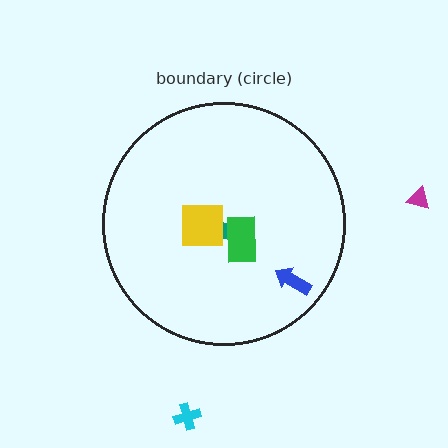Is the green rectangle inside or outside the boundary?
Inside.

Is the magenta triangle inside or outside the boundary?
Outside.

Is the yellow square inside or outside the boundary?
Inside.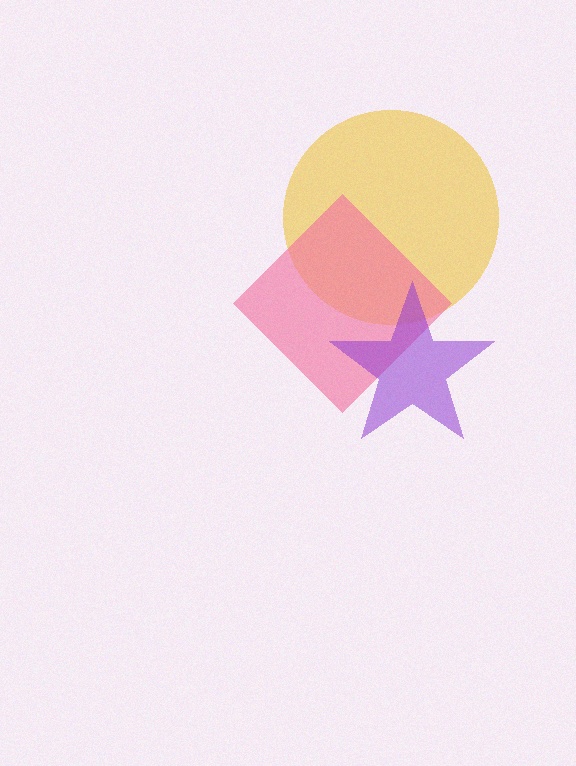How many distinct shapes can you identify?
There are 3 distinct shapes: a yellow circle, a pink diamond, a purple star.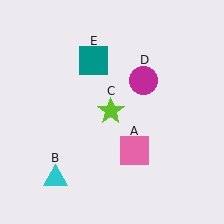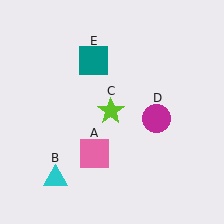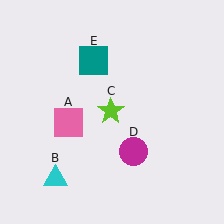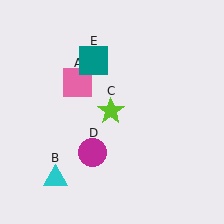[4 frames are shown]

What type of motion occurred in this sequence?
The pink square (object A), magenta circle (object D) rotated clockwise around the center of the scene.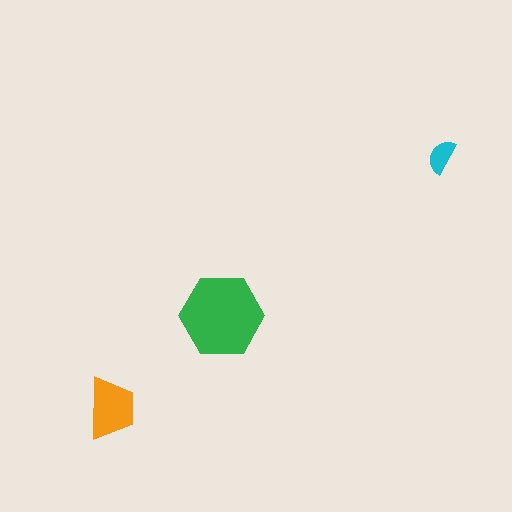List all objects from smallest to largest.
The cyan semicircle, the orange trapezoid, the green hexagon.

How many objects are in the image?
There are 3 objects in the image.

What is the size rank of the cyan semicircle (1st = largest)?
3rd.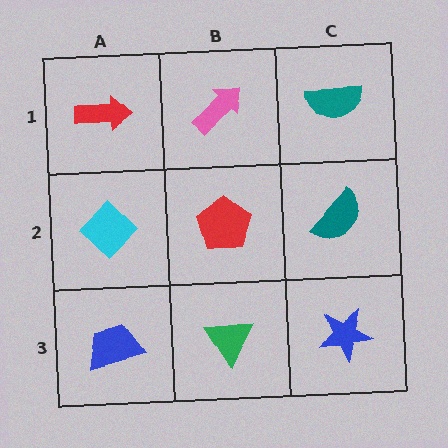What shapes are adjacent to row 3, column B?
A red pentagon (row 2, column B), a blue trapezoid (row 3, column A), a blue star (row 3, column C).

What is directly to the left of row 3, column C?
A green triangle.